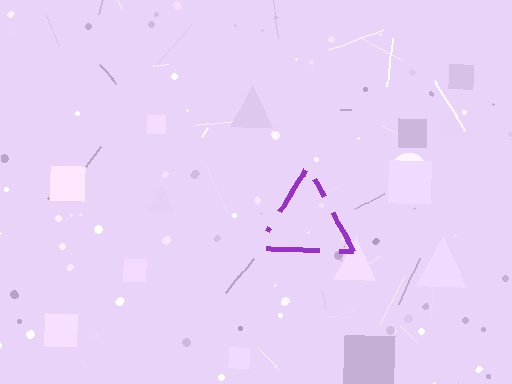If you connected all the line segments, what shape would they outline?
They would outline a triangle.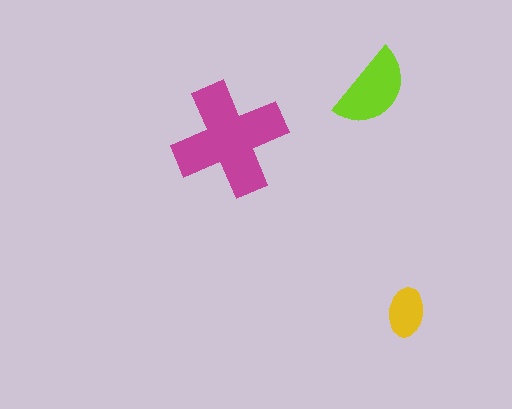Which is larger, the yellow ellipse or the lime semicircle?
The lime semicircle.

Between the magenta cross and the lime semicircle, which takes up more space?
The magenta cross.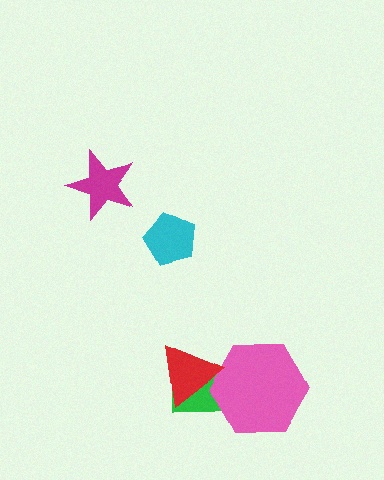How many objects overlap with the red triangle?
2 objects overlap with the red triangle.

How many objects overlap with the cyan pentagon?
0 objects overlap with the cyan pentagon.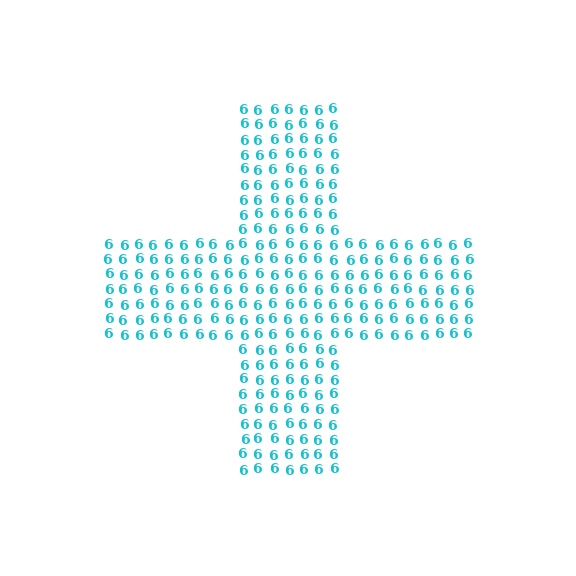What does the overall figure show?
The overall figure shows a cross.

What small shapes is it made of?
It is made of small digit 6's.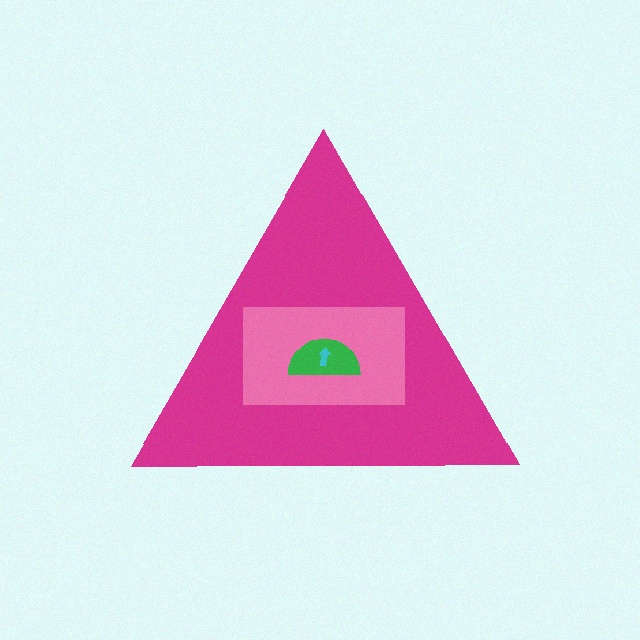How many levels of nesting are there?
4.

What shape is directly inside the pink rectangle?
The green semicircle.